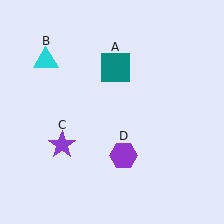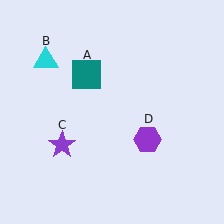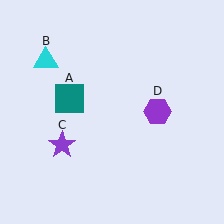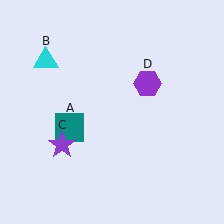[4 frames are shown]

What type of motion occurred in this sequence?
The teal square (object A), purple hexagon (object D) rotated counterclockwise around the center of the scene.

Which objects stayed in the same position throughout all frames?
Cyan triangle (object B) and purple star (object C) remained stationary.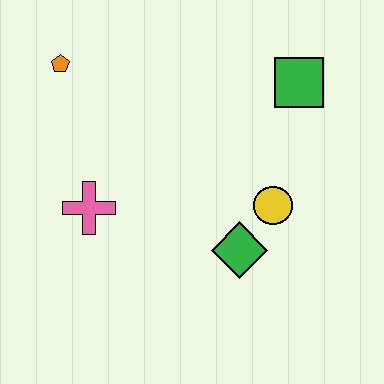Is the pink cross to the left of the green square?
Yes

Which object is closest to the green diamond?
The yellow circle is closest to the green diamond.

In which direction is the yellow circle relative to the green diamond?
The yellow circle is above the green diamond.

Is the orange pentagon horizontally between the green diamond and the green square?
No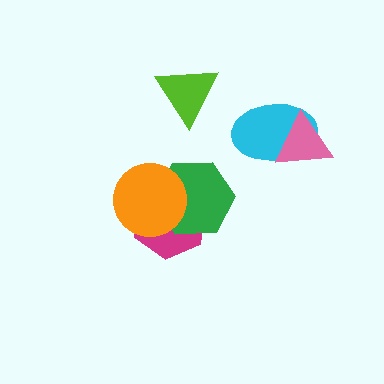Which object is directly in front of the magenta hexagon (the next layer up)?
The green hexagon is directly in front of the magenta hexagon.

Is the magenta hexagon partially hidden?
Yes, it is partially covered by another shape.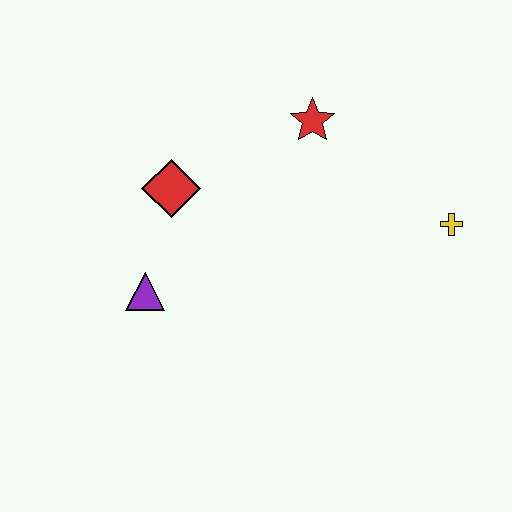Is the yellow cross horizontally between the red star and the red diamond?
No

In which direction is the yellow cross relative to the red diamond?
The yellow cross is to the right of the red diamond.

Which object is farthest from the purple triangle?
The yellow cross is farthest from the purple triangle.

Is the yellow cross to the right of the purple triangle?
Yes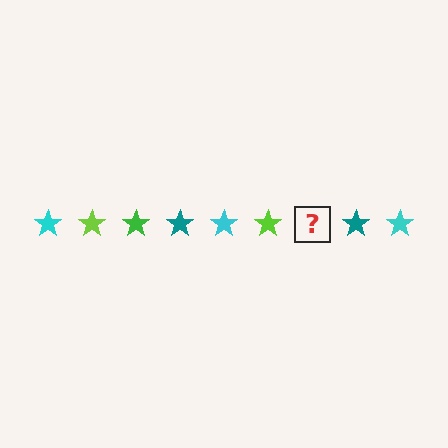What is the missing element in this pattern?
The missing element is a green star.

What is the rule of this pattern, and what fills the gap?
The rule is that the pattern cycles through cyan, lime, green, teal stars. The gap should be filled with a green star.